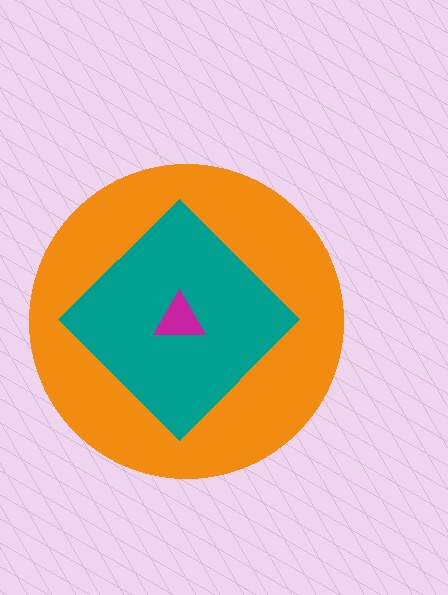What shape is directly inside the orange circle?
The teal diamond.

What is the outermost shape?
The orange circle.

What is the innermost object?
The magenta triangle.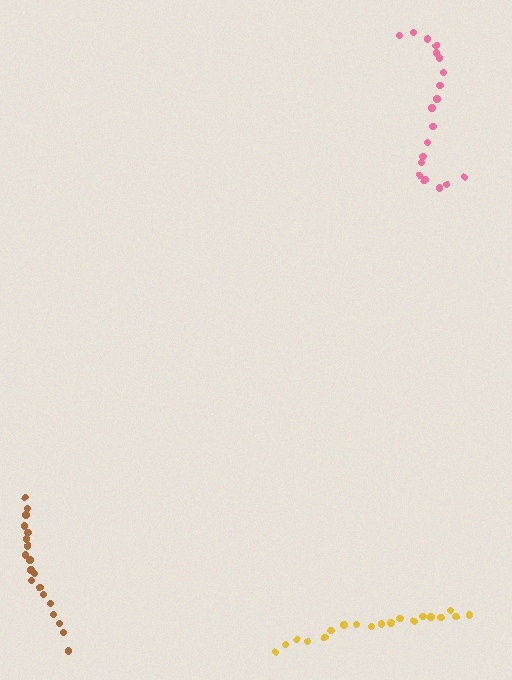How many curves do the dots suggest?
There are 3 distinct paths.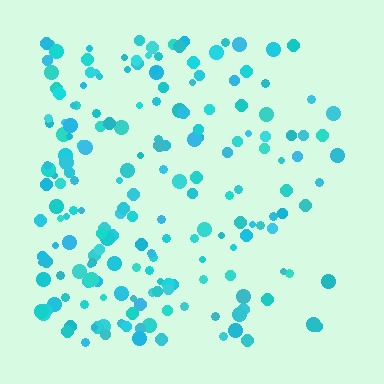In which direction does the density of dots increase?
From right to left, with the left side densest.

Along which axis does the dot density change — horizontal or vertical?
Horizontal.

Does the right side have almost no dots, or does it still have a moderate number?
Still a moderate number, just noticeably fewer than the left.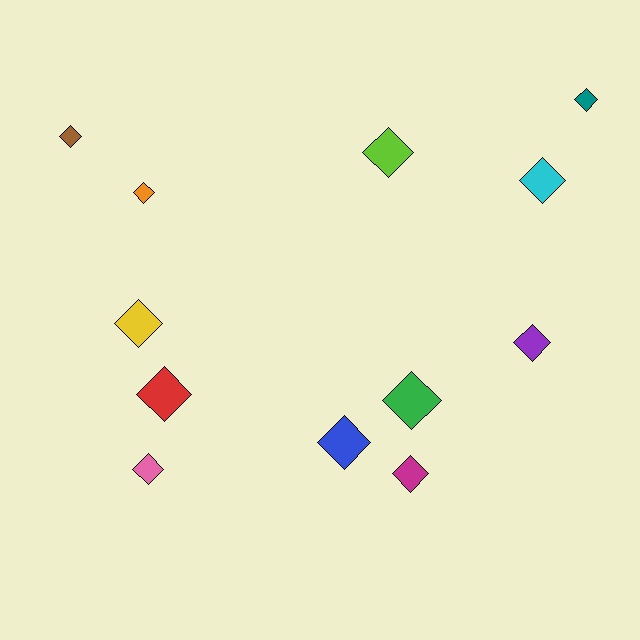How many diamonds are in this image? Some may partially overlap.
There are 12 diamonds.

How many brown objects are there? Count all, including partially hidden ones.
There is 1 brown object.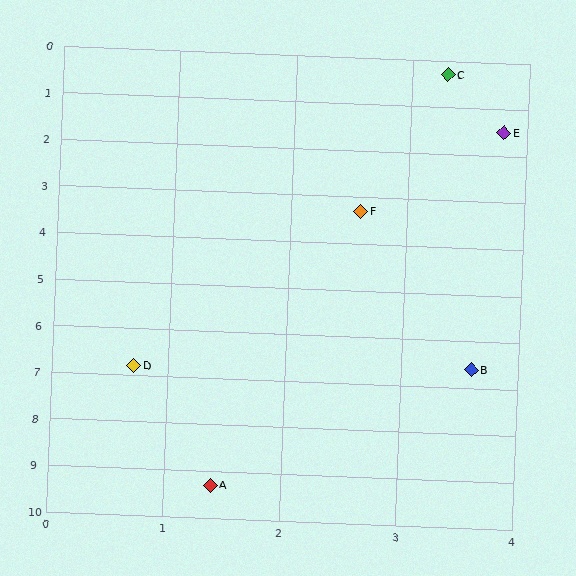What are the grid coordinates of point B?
Point B is at approximately (3.6, 6.6).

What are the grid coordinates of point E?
Point E is at approximately (3.8, 1.5).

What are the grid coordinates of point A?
Point A is at approximately (1.4, 9.3).